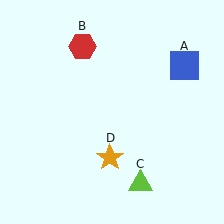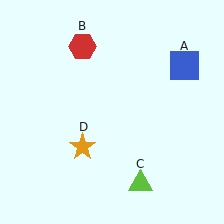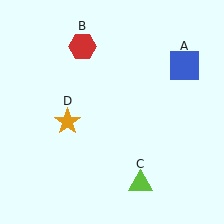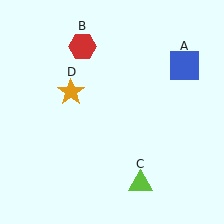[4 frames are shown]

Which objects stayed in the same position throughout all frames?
Blue square (object A) and red hexagon (object B) and lime triangle (object C) remained stationary.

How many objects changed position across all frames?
1 object changed position: orange star (object D).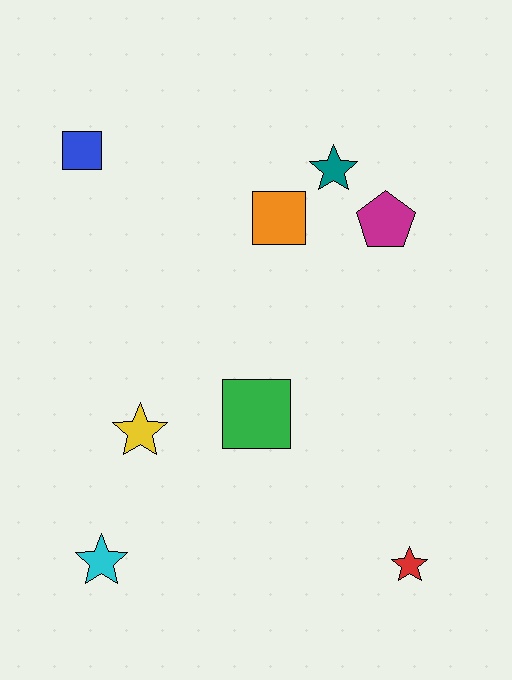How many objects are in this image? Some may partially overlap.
There are 8 objects.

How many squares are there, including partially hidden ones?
There are 3 squares.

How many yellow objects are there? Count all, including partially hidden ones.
There is 1 yellow object.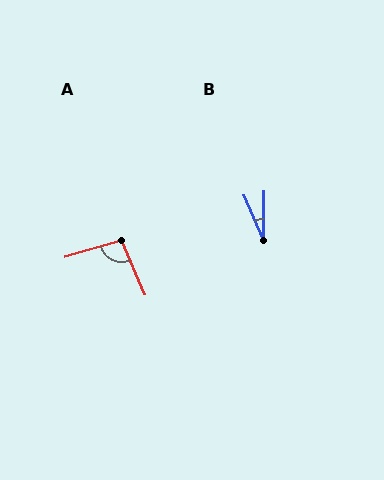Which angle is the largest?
A, at approximately 96 degrees.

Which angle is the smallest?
B, at approximately 24 degrees.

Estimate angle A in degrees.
Approximately 96 degrees.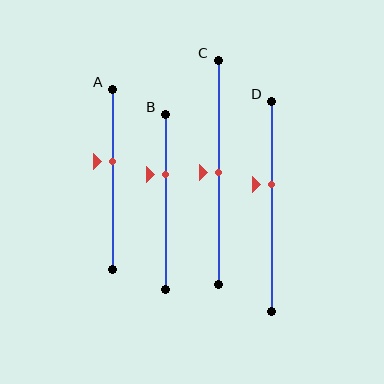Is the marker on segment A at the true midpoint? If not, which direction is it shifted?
No, the marker on segment A is shifted upward by about 10% of the segment length.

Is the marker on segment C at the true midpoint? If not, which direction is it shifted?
Yes, the marker on segment C is at the true midpoint.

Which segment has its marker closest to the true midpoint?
Segment C has its marker closest to the true midpoint.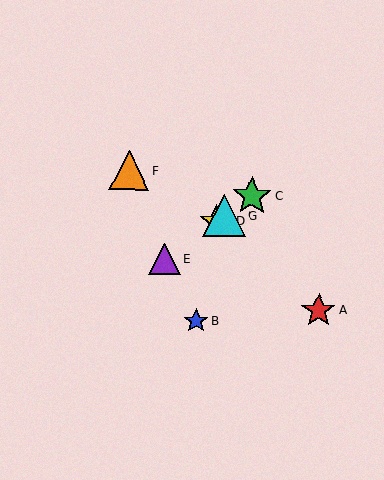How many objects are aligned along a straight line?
4 objects (C, D, E, G) are aligned along a straight line.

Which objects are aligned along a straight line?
Objects C, D, E, G are aligned along a straight line.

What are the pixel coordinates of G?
Object G is at (224, 216).